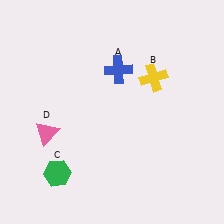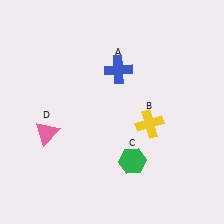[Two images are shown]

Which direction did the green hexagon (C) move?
The green hexagon (C) moved right.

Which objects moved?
The objects that moved are: the yellow cross (B), the green hexagon (C).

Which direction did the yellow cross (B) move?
The yellow cross (B) moved down.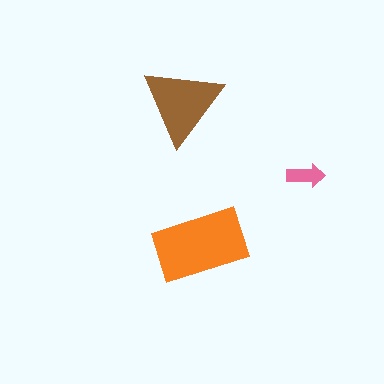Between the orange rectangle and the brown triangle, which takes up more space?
The orange rectangle.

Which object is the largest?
The orange rectangle.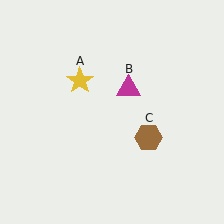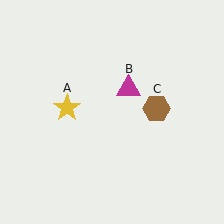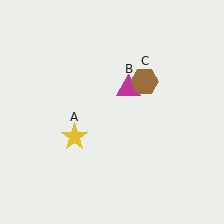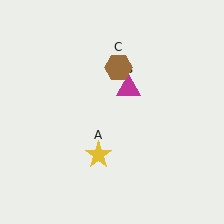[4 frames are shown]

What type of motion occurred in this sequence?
The yellow star (object A), brown hexagon (object C) rotated counterclockwise around the center of the scene.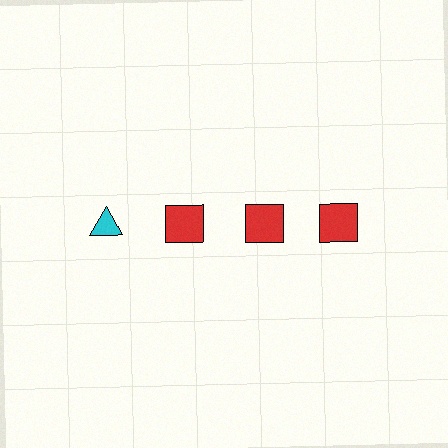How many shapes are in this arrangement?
There are 4 shapes arranged in a grid pattern.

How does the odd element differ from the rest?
It differs in both color (cyan instead of red) and shape (triangle instead of square).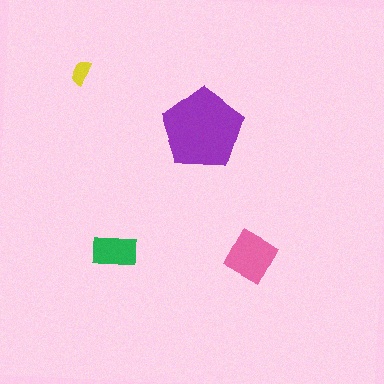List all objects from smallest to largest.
The yellow semicircle, the green rectangle, the pink diamond, the purple pentagon.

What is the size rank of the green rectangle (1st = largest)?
3rd.